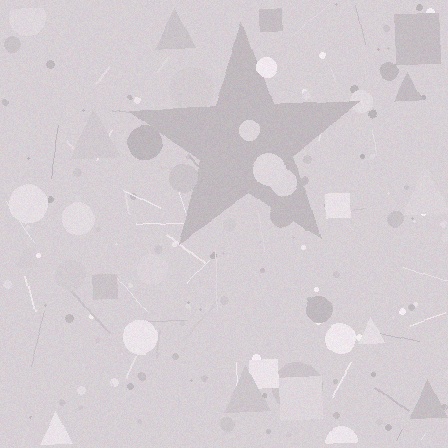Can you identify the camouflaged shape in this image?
The camouflaged shape is a star.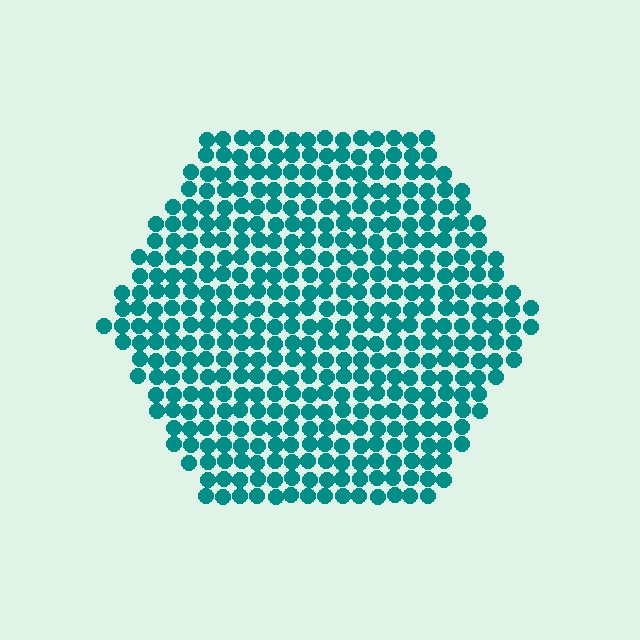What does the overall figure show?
The overall figure shows a hexagon.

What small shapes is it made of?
It is made of small circles.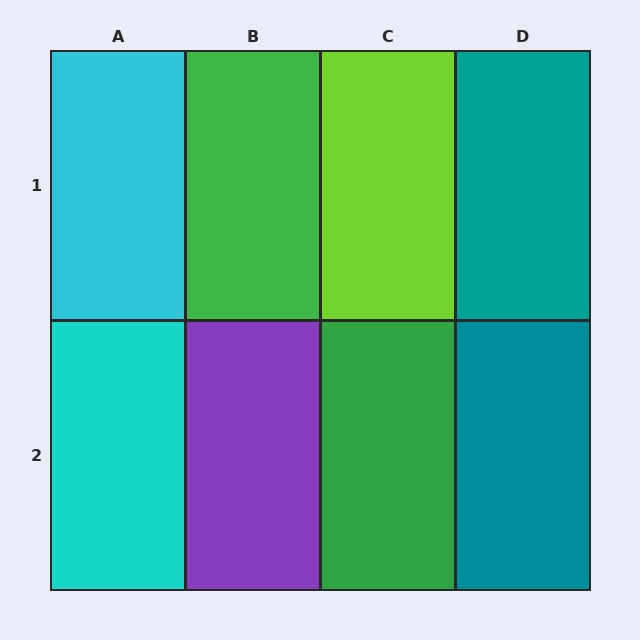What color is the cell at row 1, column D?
Teal.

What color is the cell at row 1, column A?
Cyan.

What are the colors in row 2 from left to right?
Cyan, purple, green, teal.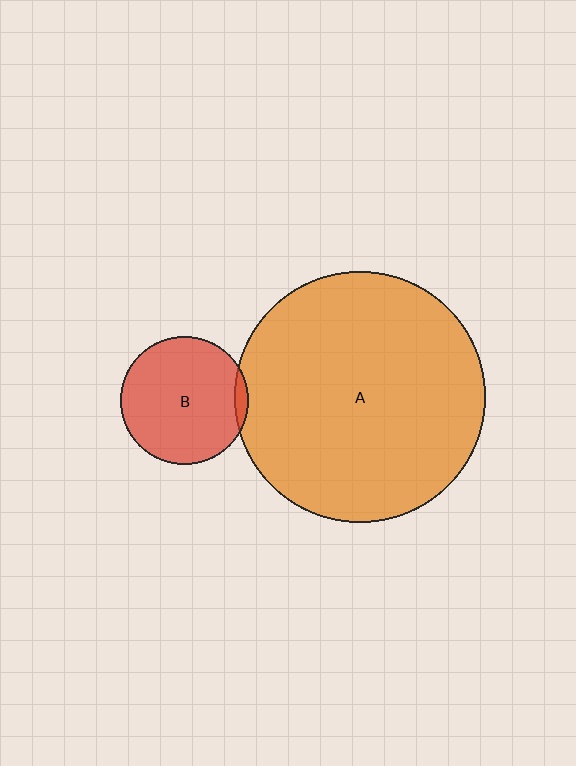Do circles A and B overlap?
Yes.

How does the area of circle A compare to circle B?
Approximately 3.9 times.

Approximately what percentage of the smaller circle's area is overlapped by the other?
Approximately 5%.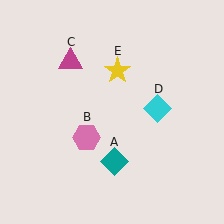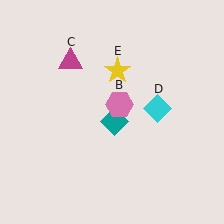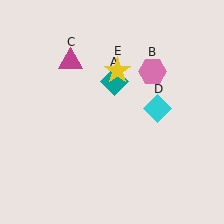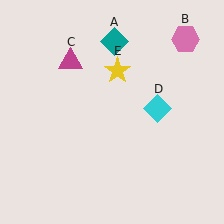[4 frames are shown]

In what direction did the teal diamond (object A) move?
The teal diamond (object A) moved up.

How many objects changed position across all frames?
2 objects changed position: teal diamond (object A), pink hexagon (object B).